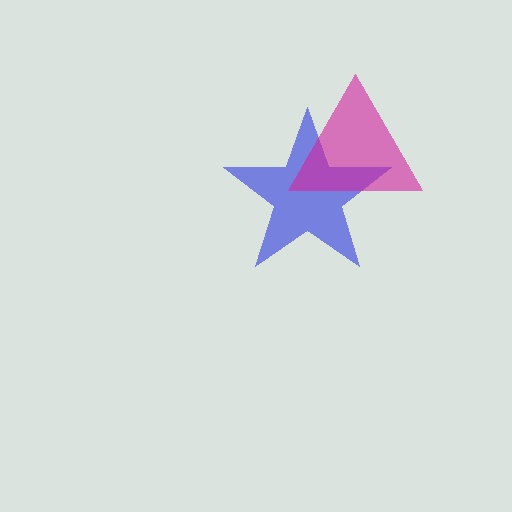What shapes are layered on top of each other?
The layered shapes are: a blue star, a magenta triangle.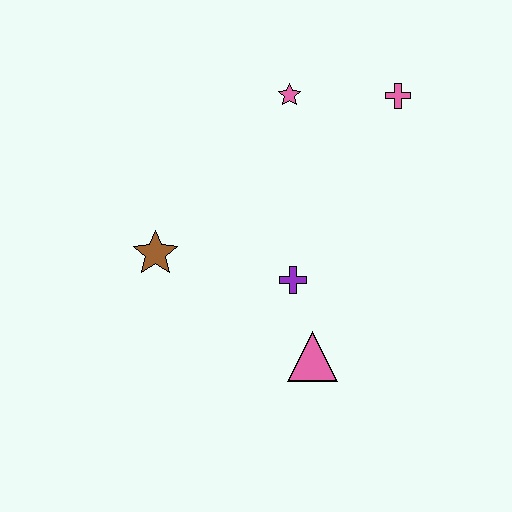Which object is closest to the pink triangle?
The purple cross is closest to the pink triangle.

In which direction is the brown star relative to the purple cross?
The brown star is to the left of the purple cross.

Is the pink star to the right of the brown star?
Yes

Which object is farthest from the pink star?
The pink triangle is farthest from the pink star.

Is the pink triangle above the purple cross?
No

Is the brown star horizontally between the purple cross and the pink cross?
No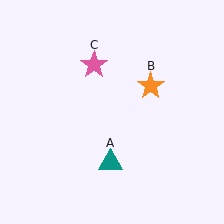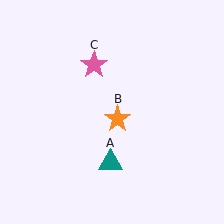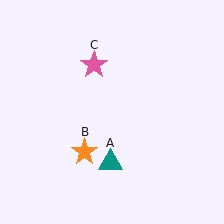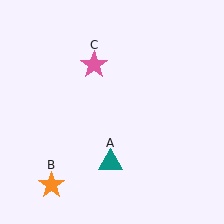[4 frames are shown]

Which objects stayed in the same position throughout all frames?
Teal triangle (object A) and pink star (object C) remained stationary.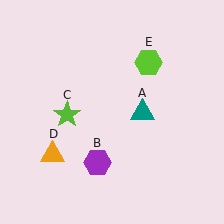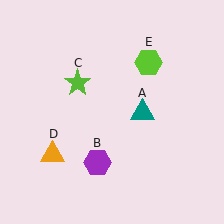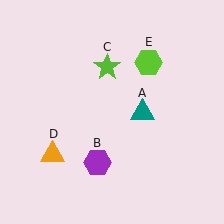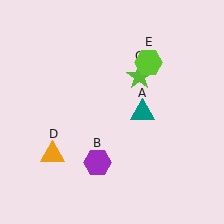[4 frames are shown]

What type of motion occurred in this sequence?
The lime star (object C) rotated clockwise around the center of the scene.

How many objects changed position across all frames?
1 object changed position: lime star (object C).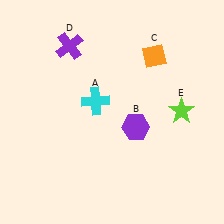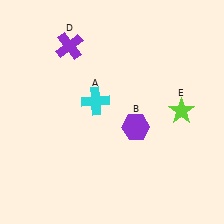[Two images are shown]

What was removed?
The orange diamond (C) was removed in Image 2.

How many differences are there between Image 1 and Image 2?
There is 1 difference between the two images.